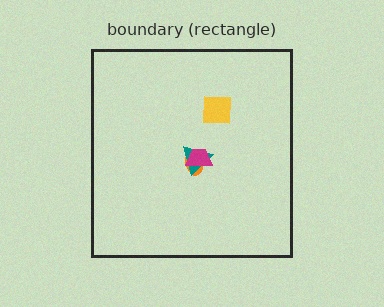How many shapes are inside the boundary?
4 inside, 0 outside.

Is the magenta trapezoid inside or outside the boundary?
Inside.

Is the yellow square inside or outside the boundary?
Inside.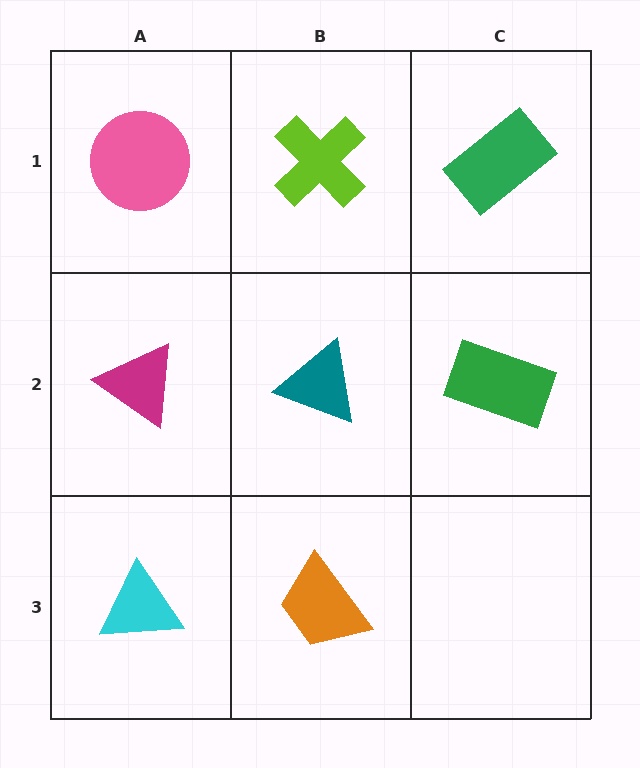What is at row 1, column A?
A pink circle.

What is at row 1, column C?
A green rectangle.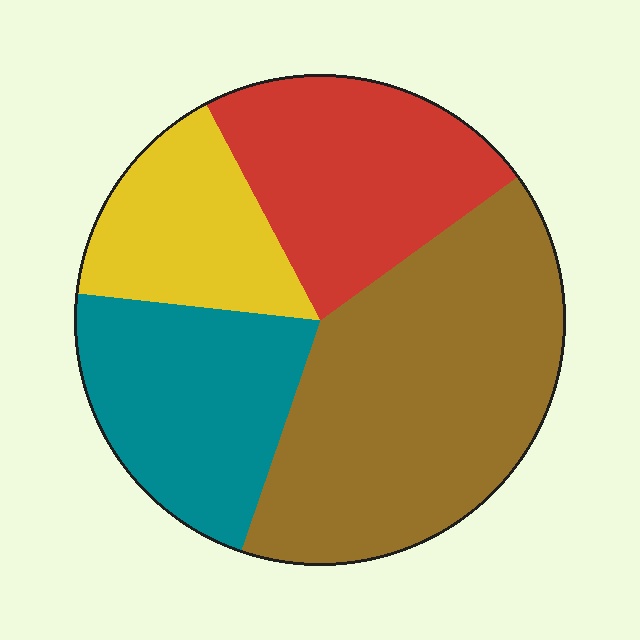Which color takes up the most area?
Brown, at roughly 40%.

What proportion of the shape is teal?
Teal takes up less than a quarter of the shape.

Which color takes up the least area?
Yellow, at roughly 15%.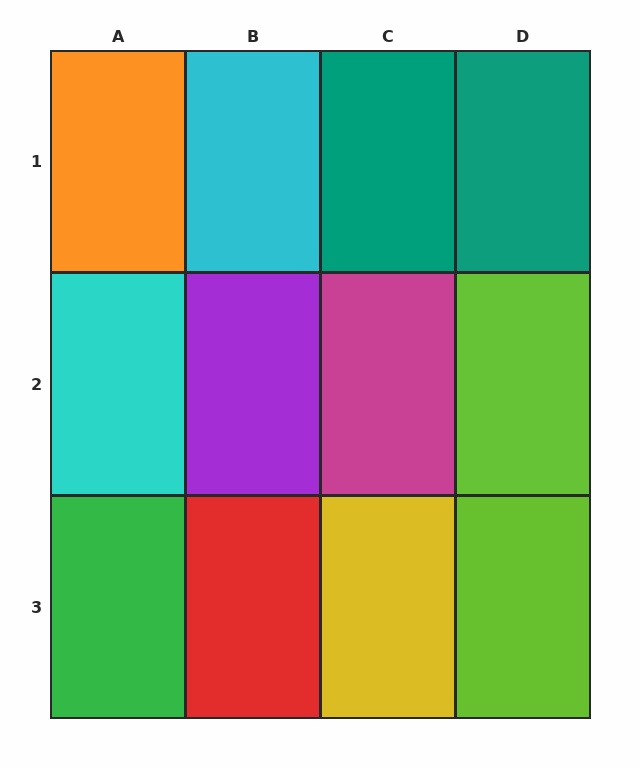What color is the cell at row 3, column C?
Yellow.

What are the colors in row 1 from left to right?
Orange, cyan, teal, teal.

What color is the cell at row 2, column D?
Lime.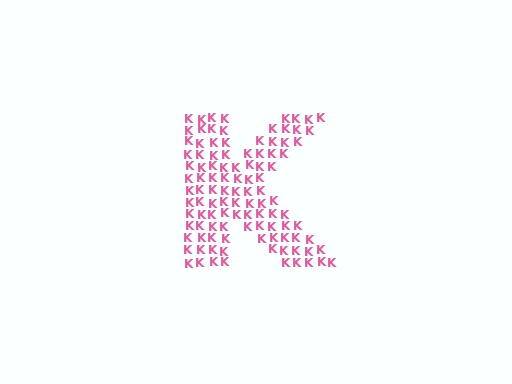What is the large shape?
The large shape is the letter K.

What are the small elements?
The small elements are letter K's.